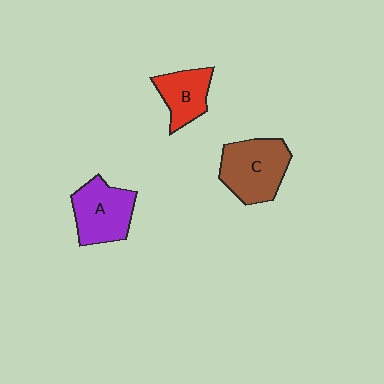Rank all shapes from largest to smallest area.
From largest to smallest: C (brown), A (purple), B (red).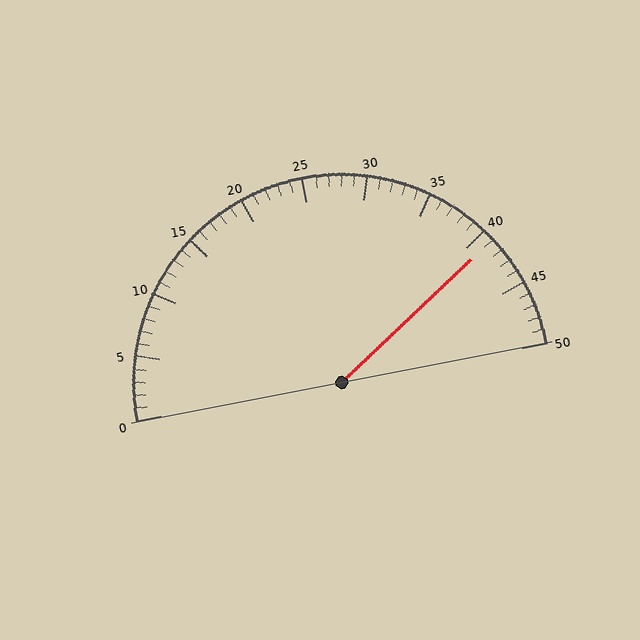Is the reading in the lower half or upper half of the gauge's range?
The reading is in the upper half of the range (0 to 50).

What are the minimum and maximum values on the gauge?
The gauge ranges from 0 to 50.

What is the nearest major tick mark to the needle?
The nearest major tick mark is 40.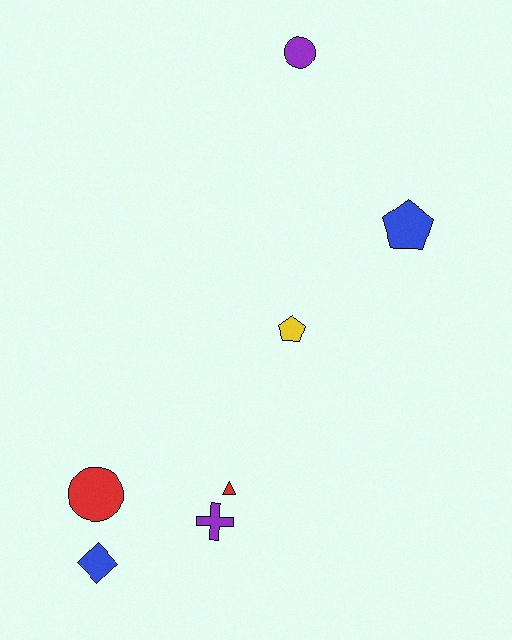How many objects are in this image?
There are 7 objects.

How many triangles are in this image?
There is 1 triangle.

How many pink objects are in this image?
There are no pink objects.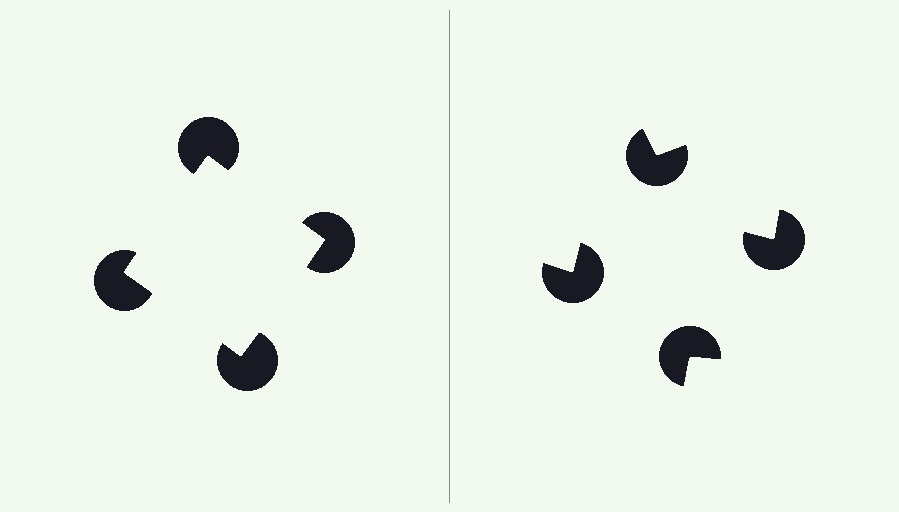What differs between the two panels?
The pac-man discs are positioned identically on both sides; only the wedge orientations differ. On the left they align to a square; on the right they are misaligned.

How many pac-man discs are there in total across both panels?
8 — 4 on each side.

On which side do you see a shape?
An illusory square appears on the left side. On the right side the wedge cuts are rotated, so no coherent shape forms.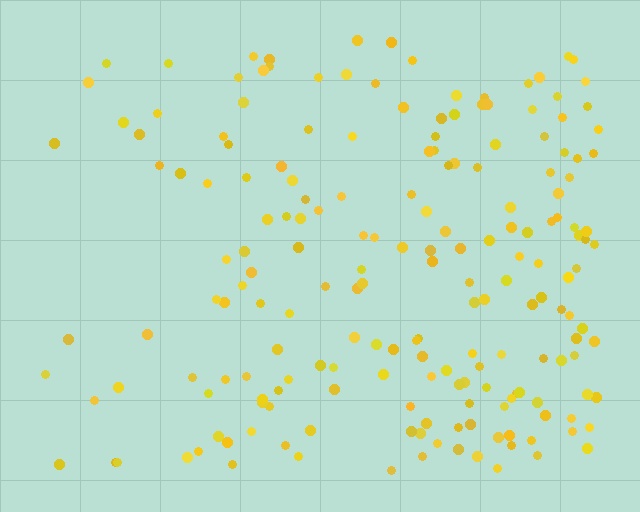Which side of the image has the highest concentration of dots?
The right.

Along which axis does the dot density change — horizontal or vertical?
Horizontal.